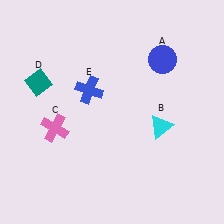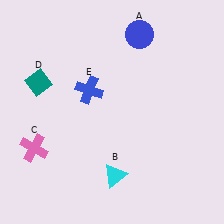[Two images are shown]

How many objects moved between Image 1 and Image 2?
3 objects moved between the two images.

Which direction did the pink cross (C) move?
The pink cross (C) moved left.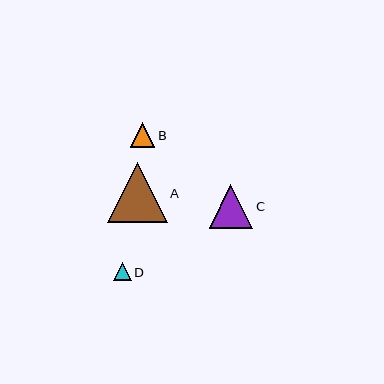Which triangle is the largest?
Triangle A is the largest with a size of approximately 60 pixels.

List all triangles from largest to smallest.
From largest to smallest: A, C, B, D.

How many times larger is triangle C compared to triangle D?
Triangle C is approximately 2.5 times the size of triangle D.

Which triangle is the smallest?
Triangle D is the smallest with a size of approximately 18 pixels.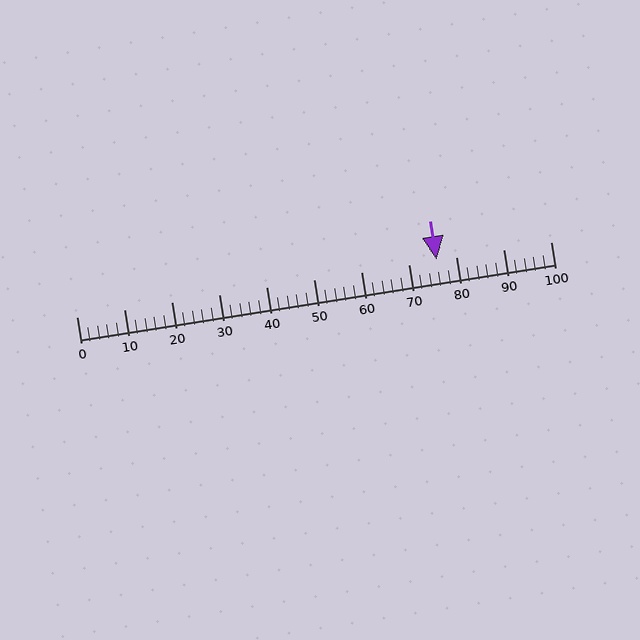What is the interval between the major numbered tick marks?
The major tick marks are spaced 10 units apart.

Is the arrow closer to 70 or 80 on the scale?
The arrow is closer to 80.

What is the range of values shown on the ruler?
The ruler shows values from 0 to 100.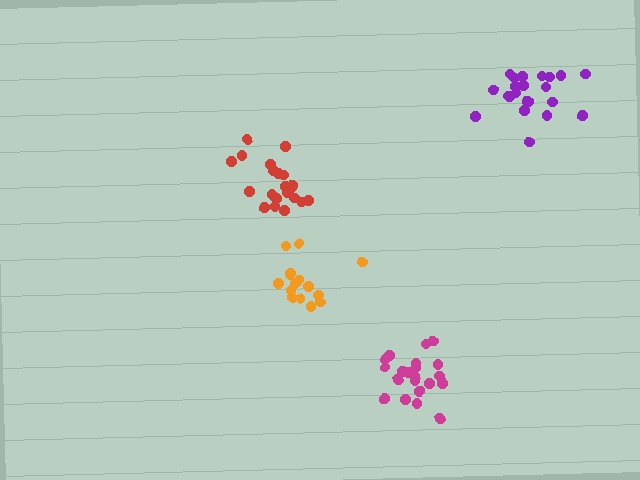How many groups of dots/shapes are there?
There are 4 groups.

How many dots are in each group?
Group 1: 21 dots, Group 2: 21 dots, Group 3: 21 dots, Group 4: 15 dots (78 total).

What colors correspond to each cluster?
The clusters are colored: purple, red, magenta, orange.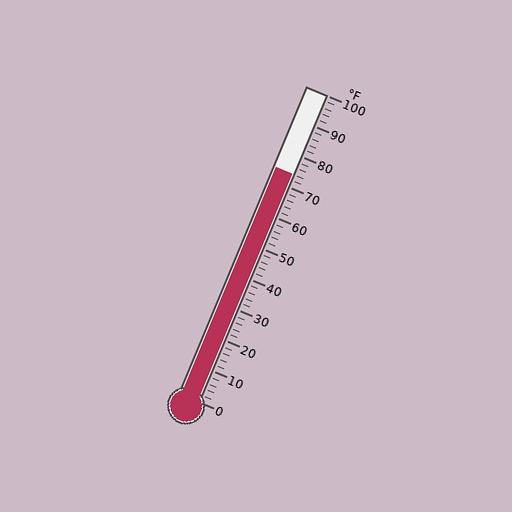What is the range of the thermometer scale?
The thermometer scale ranges from 0°F to 100°F.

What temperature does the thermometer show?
The thermometer shows approximately 74°F.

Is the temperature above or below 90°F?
The temperature is below 90°F.